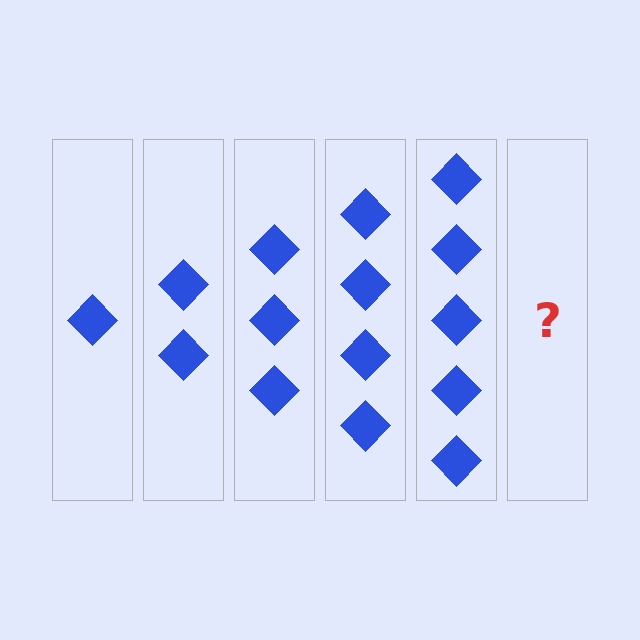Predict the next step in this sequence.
The next step is 6 diamonds.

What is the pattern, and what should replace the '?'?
The pattern is that each step adds one more diamond. The '?' should be 6 diamonds.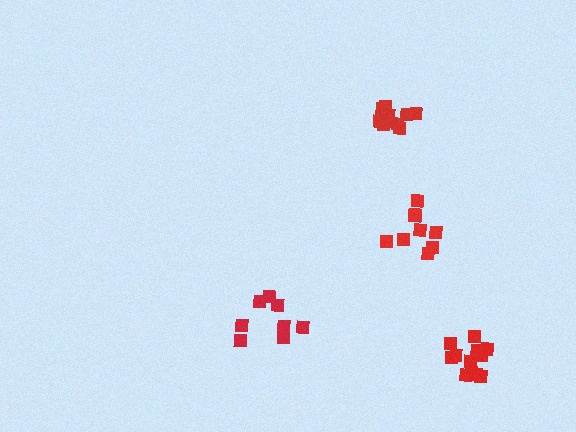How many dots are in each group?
Group 1: 8 dots, Group 2: 9 dots, Group 3: 13 dots, Group 4: 11 dots (41 total).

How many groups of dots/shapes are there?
There are 4 groups.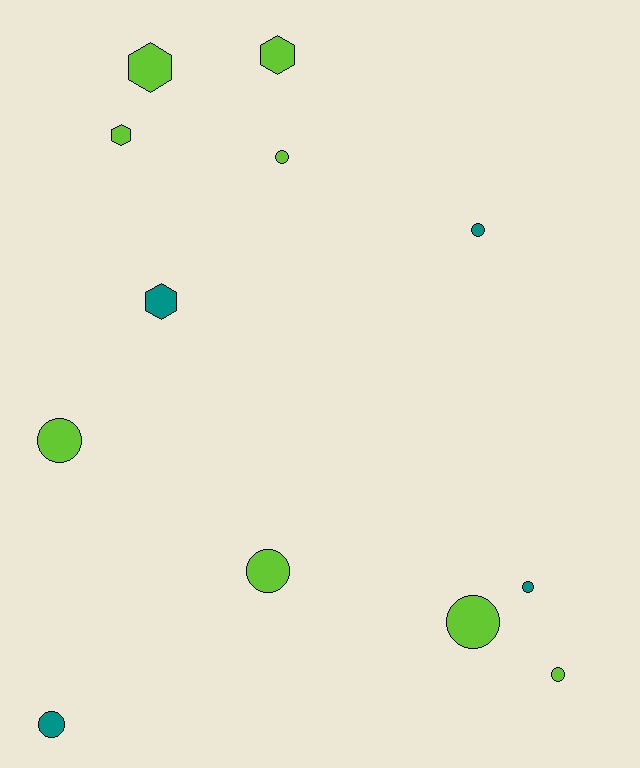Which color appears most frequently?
Lime, with 8 objects.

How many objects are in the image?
There are 12 objects.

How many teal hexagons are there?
There is 1 teal hexagon.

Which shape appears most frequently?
Circle, with 8 objects.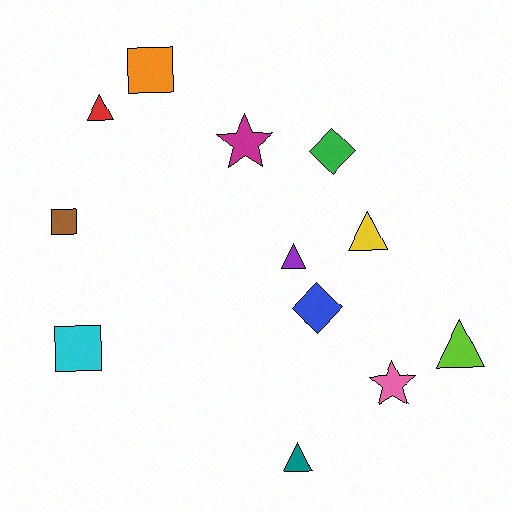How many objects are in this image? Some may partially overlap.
There are 12 objects.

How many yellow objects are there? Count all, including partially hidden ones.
There is 1 yellow object.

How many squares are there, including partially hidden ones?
There are 3 squares.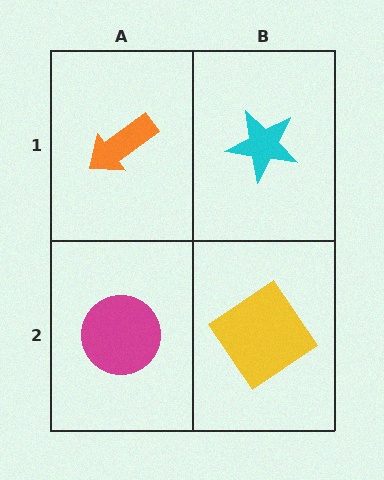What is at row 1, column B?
A cyan star.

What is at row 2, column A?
A magenta circle.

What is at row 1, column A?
An orange arrow.